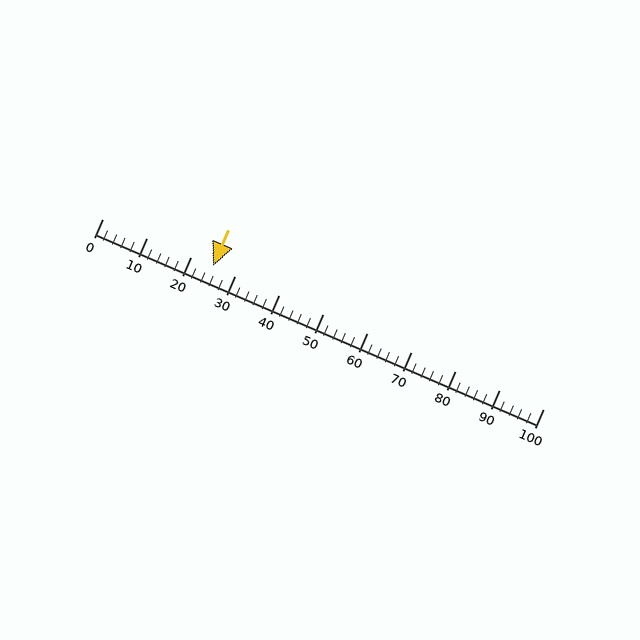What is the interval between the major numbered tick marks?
The major tick marks are spaced 10 units apart.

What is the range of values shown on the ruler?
The ruler shows values from 0 to 100.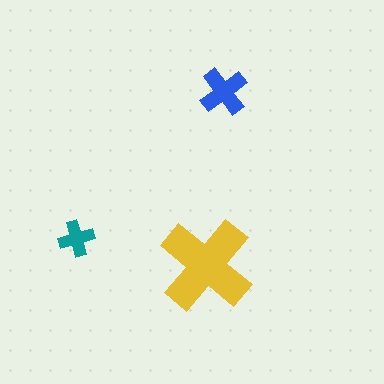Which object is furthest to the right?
The blue cross is rightmost.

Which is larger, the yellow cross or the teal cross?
The yellow one.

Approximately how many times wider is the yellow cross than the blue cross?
About 2 times wider.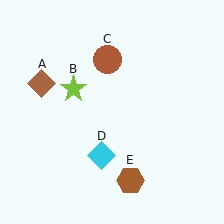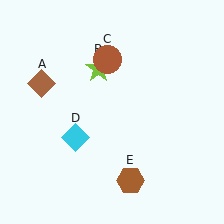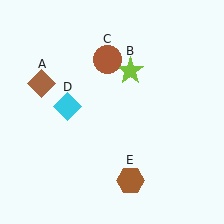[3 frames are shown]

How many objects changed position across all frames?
2 objects changed position: lime star (object B), cyan diamond (object D).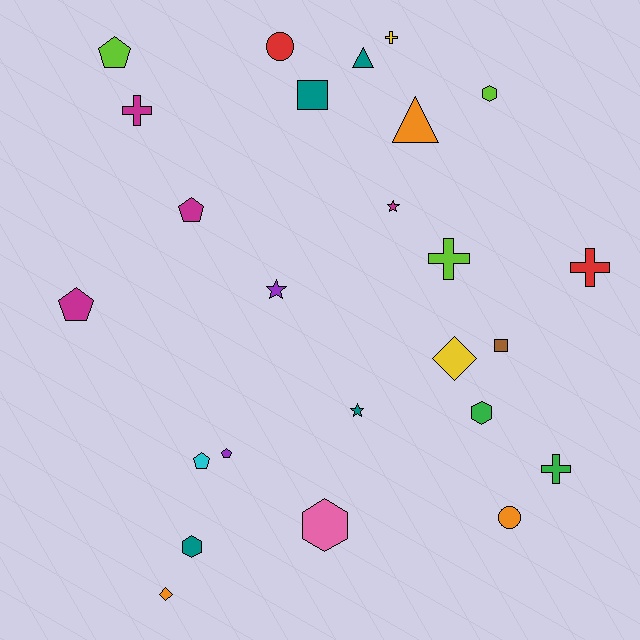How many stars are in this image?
There are 3 stars.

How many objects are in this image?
There are 25 objects.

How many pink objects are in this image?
There is 1 pink object.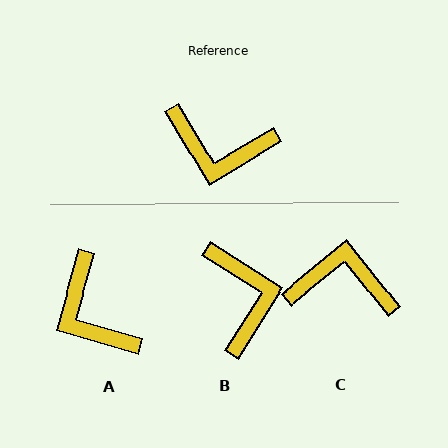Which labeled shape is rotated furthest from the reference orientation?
C, about 172 degrees away.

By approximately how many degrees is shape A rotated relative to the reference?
Approximately 47 degrees clockwise.